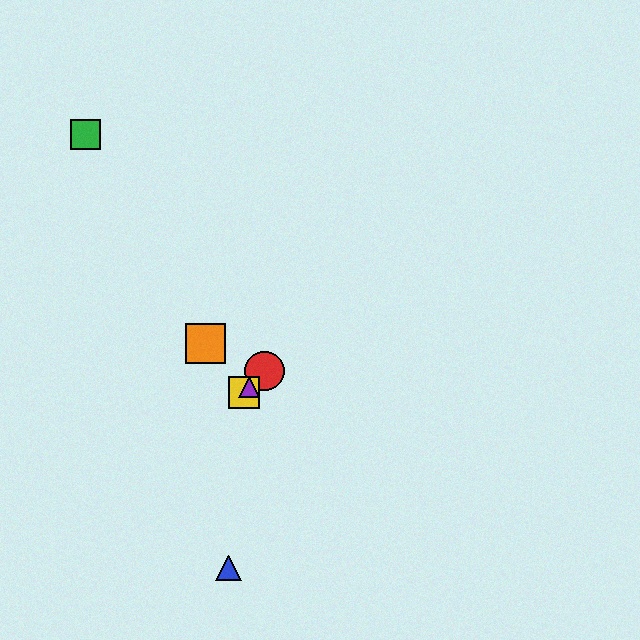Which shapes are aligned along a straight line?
The red circle, the yellow square, the purple triangle are aligned along a straight line.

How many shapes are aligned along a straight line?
3 shapes (the red circle, the yellow square, the purple triangle) are aligned along a straight line.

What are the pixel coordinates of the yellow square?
The yellow square is at (244, 392).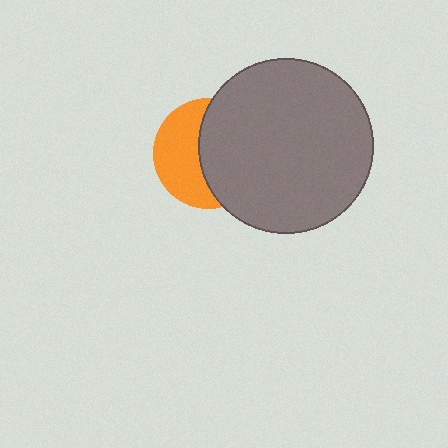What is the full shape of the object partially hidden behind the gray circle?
The partially hidden object is an orange circle.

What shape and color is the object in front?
The object in front is a gray circle.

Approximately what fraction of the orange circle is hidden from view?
Roughly 55% of the orange circle is hidden behind the gray circle.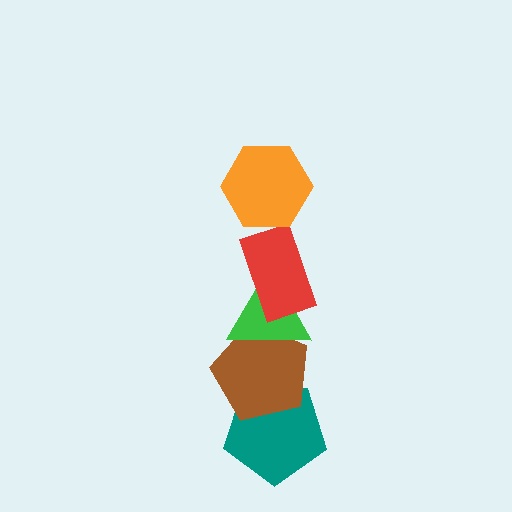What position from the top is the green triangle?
The green triangle is 3rd from the top.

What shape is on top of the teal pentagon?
The brown pentagon is on top of the teal pentagon.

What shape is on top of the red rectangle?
The orange hexagon is on top of the red rectangle.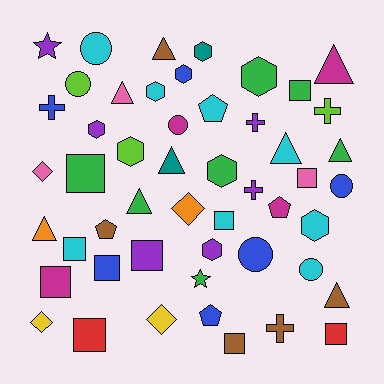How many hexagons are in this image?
There are 9 hexagons.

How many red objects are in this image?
There are 2 red objects.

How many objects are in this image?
There are 50 objects.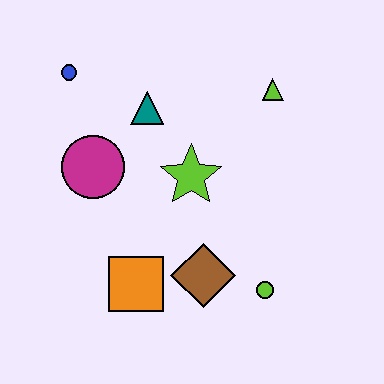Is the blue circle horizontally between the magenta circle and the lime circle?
No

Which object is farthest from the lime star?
The blue circle is farthest from the lime star.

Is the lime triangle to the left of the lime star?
No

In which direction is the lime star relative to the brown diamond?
The lime star is above the brown diamond.